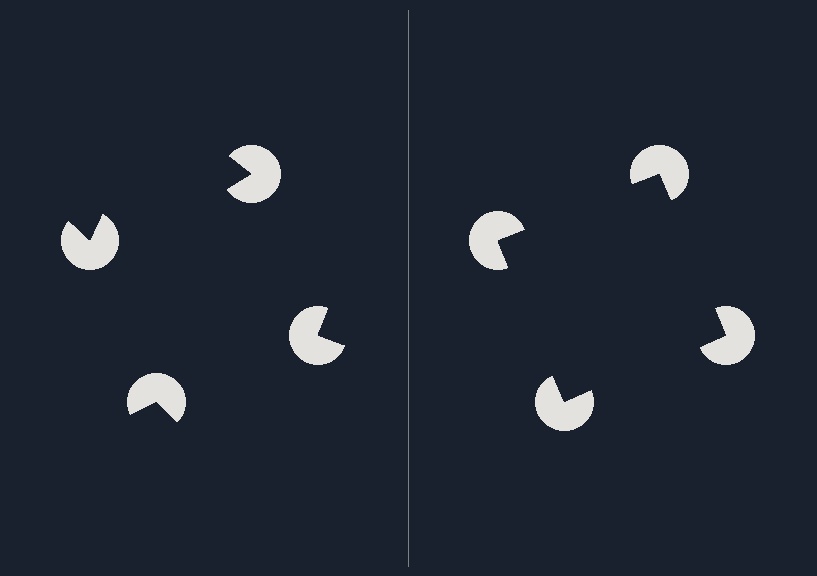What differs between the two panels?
The pac-man discs are positioned identically on both sides; only the wedge orientations differ. On the right they align to a square; on the left they are misaligned.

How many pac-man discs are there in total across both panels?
8 — 4 on each side.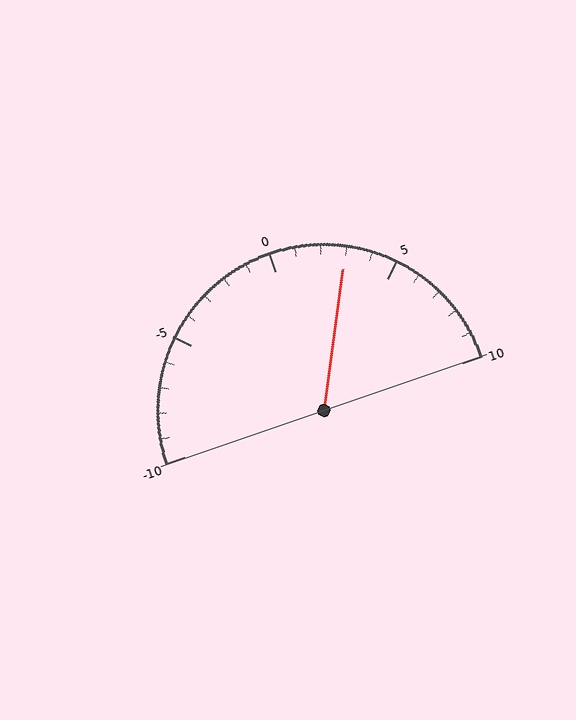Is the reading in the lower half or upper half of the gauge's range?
The reading is in the upper half of the range (-10 to 10).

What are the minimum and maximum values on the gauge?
The gauge ranges from -10 to 10.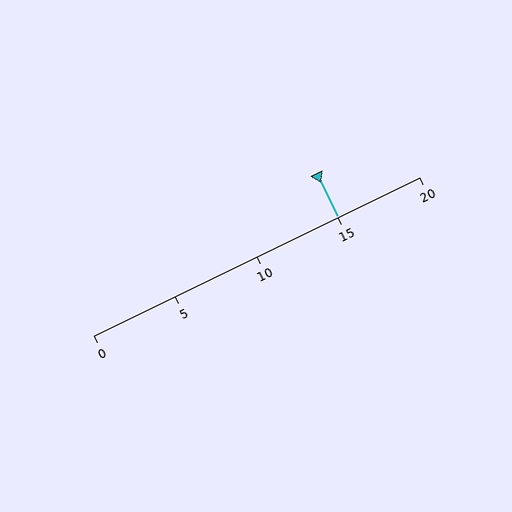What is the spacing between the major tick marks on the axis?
The major ticks are spaced 5 apart.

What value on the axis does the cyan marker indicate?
The marker indicates approximately 15.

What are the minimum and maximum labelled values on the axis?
The axis runs from 0 to 20.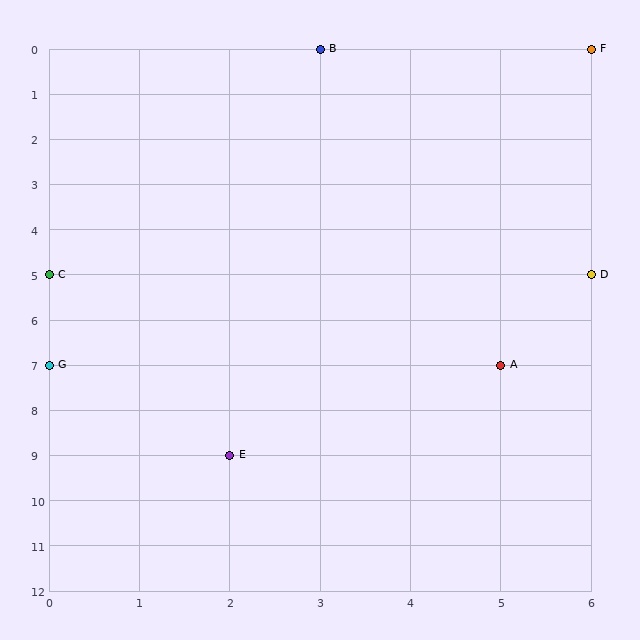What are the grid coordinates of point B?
Point B is at grid coordinates (3, 0).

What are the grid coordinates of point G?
Point G is at grid coordinates (0, 7).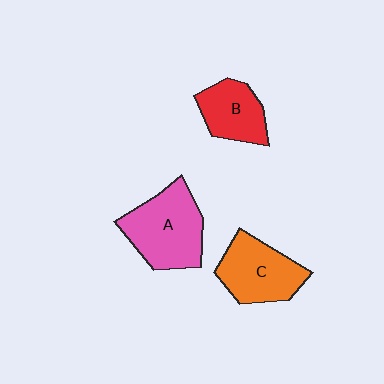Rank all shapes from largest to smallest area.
From largest to smallest: A (pink), C (orange), B (red).